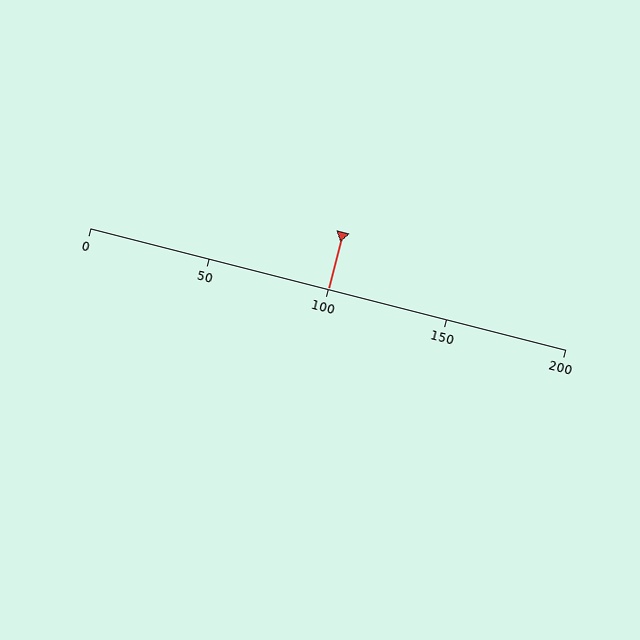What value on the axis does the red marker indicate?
The marker indicates approximately 100.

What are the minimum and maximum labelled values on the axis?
The axis runs from 0 to 200.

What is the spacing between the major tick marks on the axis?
The major ticks are spaced 50 apart.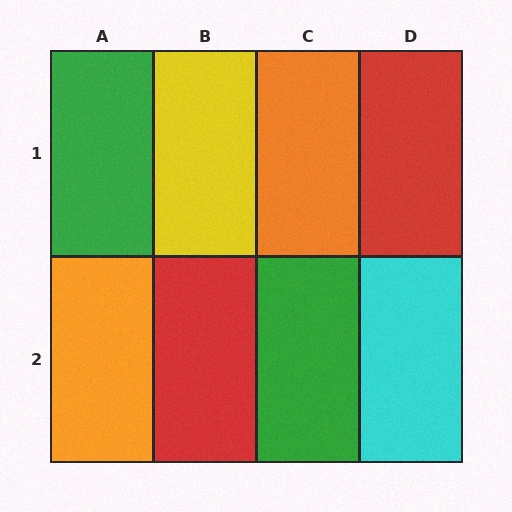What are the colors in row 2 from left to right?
Orange, red, green, cyan.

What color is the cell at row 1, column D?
Red.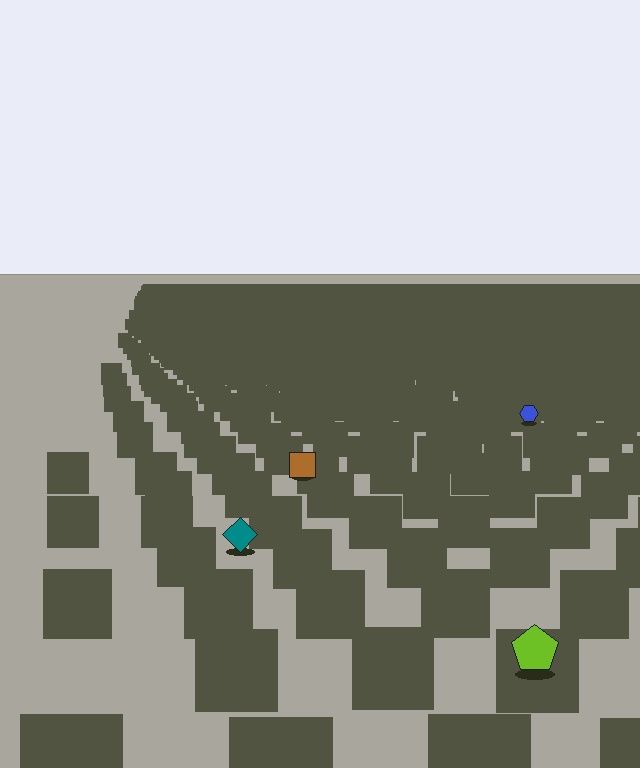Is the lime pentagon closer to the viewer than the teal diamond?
Yes. The lime pentagon is closer — you can tell from the texture gradient: the ground texture is coarser near it.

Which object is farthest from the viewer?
The blue hexagon is farthest from the viewer. It appears smaller and the ground texture around it is denser.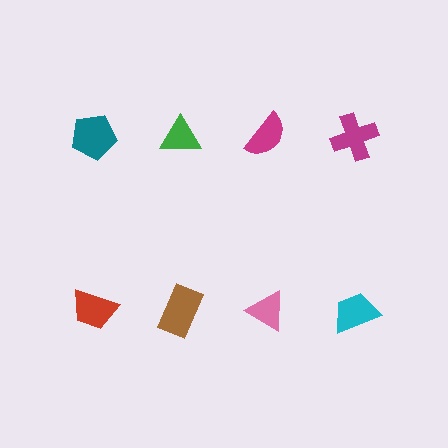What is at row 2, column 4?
A cyan trapezoid.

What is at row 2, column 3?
A pink triangle.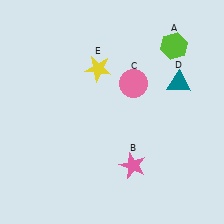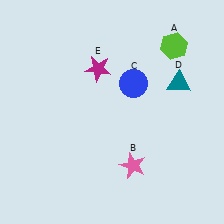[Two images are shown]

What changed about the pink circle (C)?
In Image 1, C is pink. In Image 2, it changed to blue.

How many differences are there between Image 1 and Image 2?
There are 2 differences between the two images.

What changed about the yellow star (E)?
In Image 1, E is yellow. In Image 2, it changed to magenta.